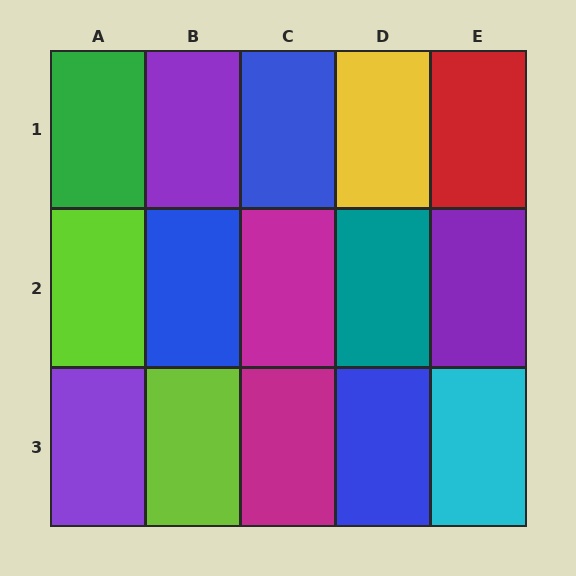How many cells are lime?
2 cells are lime.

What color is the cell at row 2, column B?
Blue.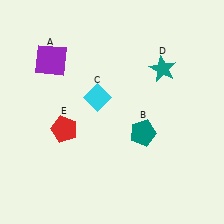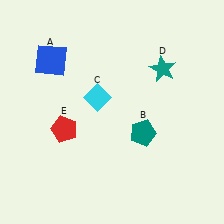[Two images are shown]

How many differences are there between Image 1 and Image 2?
There is 1 difference between the two images.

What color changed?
The square (A) changed from purple in Image 1 to blue in Image 2.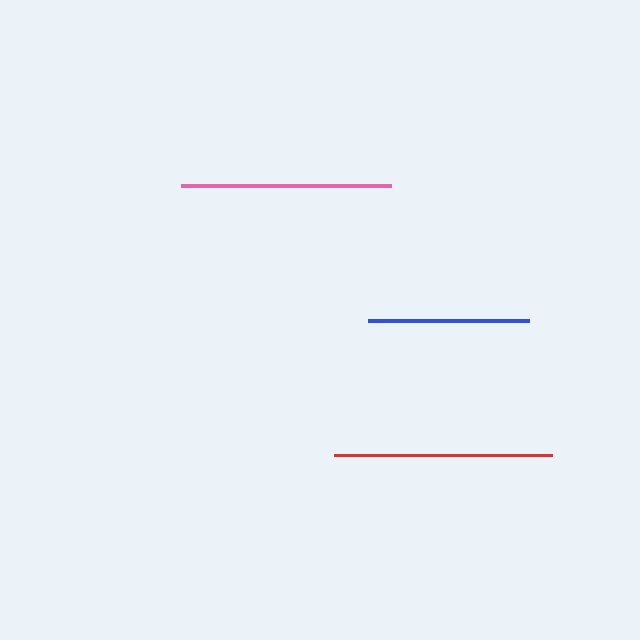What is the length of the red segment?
The red segment is approximately 219 pixels long.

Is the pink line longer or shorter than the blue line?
The pink line is longer than the blue line.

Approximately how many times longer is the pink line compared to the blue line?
The pink line is approximately 1.3 times the length of the blue line.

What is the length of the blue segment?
The blue segment is approximately 161 pixels long.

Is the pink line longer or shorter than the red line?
The red line is longer than the pink line.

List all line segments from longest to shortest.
From longest to shortest: red, pink, blue.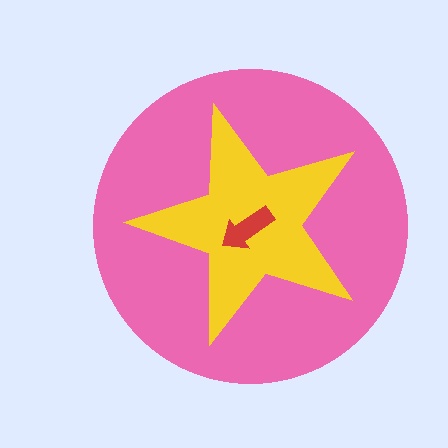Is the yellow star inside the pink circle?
Yes.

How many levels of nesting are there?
3.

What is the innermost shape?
The red arrow.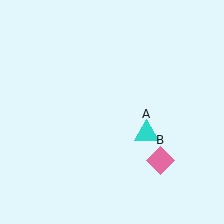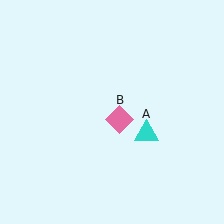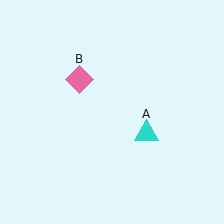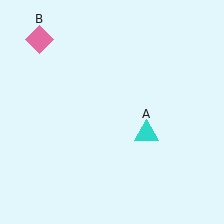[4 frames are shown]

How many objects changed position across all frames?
1 object changed position: pink diamond (object B).